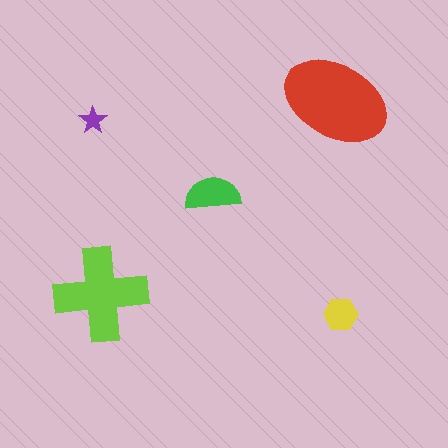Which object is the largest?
The red ellipse.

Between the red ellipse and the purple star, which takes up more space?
The red ellipse.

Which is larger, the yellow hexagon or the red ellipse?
The red ellipse.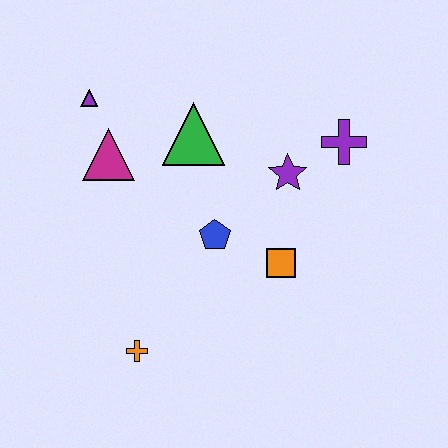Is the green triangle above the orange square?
Yes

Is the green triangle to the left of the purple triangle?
No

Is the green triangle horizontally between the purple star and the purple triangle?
Yes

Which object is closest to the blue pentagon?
The orange square is closest to the blue pentagon.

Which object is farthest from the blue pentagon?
The purple triangle is farthest from the blue pentagon.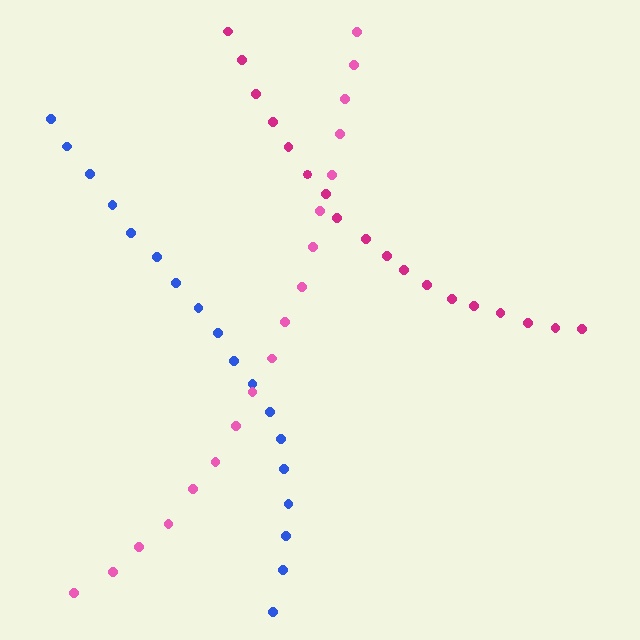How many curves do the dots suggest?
There are 3 distinct paths.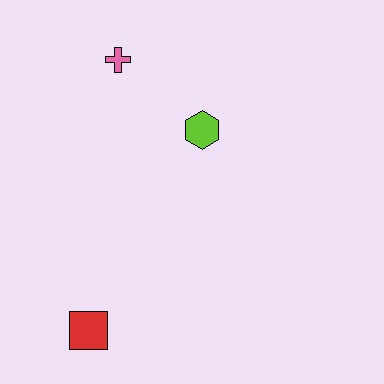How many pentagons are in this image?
There are no pentagons.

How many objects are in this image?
There are 3 objects.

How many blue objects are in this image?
There are no blue objects.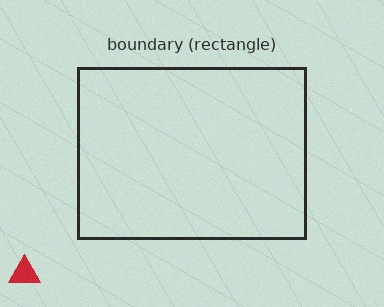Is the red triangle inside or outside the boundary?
Outside.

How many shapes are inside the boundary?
0 inside, 1 outside.